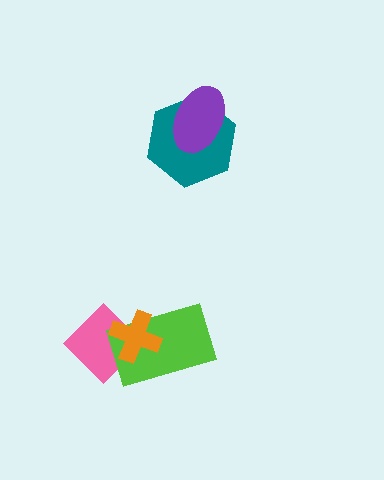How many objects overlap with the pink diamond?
2 objects overlap with the pink diamond.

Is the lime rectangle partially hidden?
Yes, it is partially covered by another shape.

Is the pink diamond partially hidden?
Yes, it is partially covered by another shape.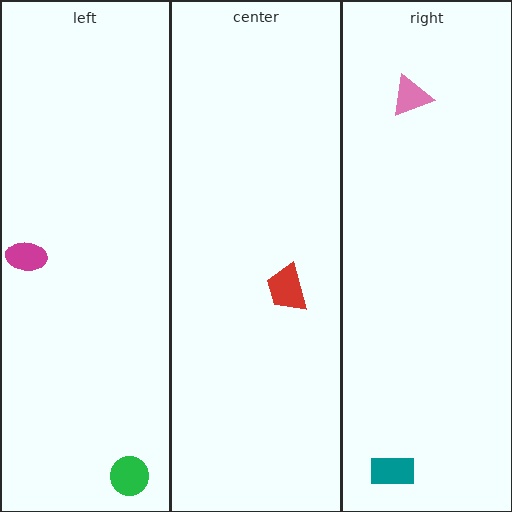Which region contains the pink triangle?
The right region.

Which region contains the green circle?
The left region.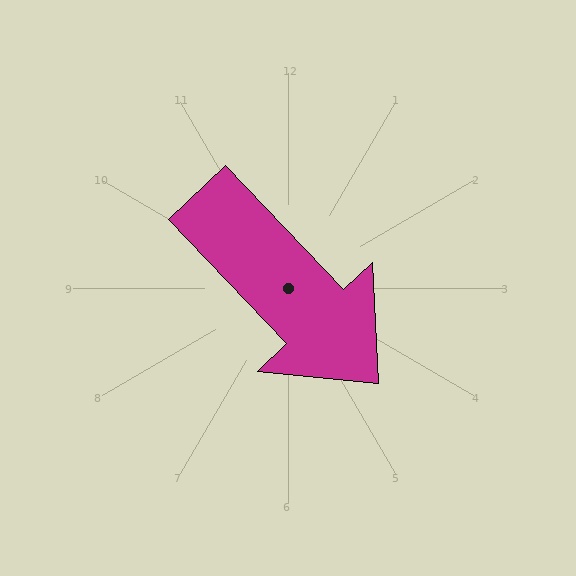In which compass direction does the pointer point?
Southeast.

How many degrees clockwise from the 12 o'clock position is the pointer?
Approximately 136 degrees.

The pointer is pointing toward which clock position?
Roughly 5 o'clock.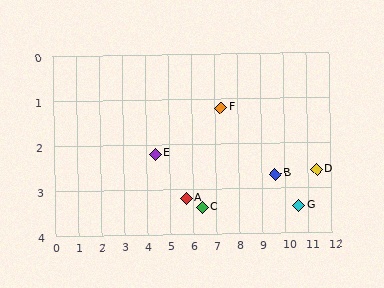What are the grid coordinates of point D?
Point D is at approximately (11.4, 2.6).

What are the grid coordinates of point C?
Point C is at approximately (6.4, 3.4).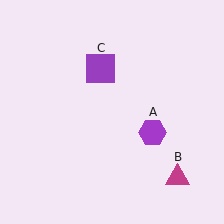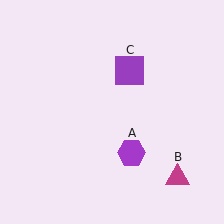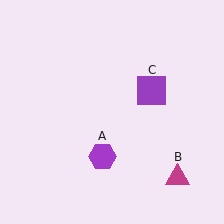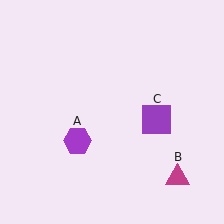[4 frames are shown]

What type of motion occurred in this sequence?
The purple hexagon (object A), purple square (object C) rotated clockwise around the center of the scene.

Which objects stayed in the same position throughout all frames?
Magenta triangle (object B) remained stationary.